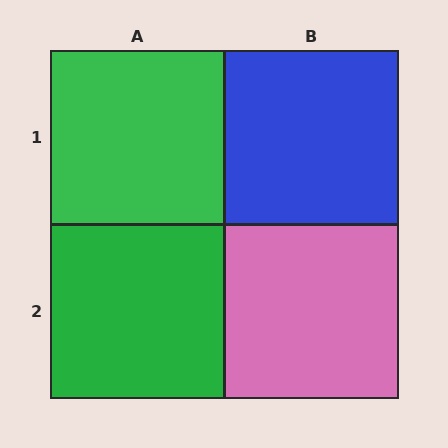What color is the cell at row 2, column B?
Pink.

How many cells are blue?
1 cell is blue.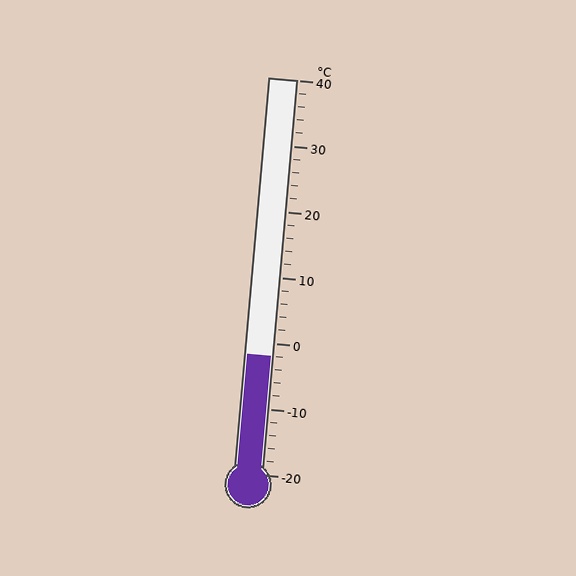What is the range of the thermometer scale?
The thermometer scale ranges from -20°C to 40°C.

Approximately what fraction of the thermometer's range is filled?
The thermometer is filled to approximately 30% of its range.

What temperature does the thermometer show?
The thermometer shows approximately -2°C.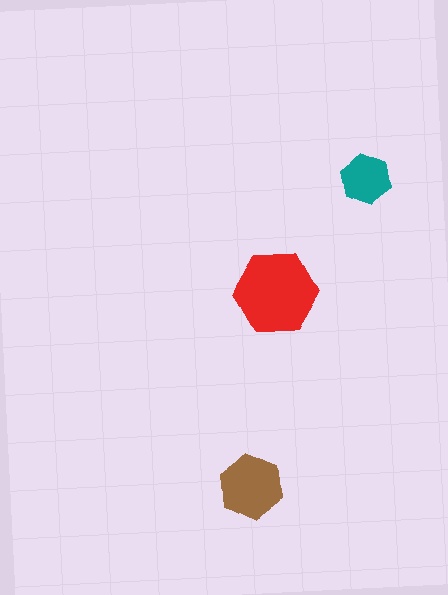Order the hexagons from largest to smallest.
the red one, the brown one, the teal one.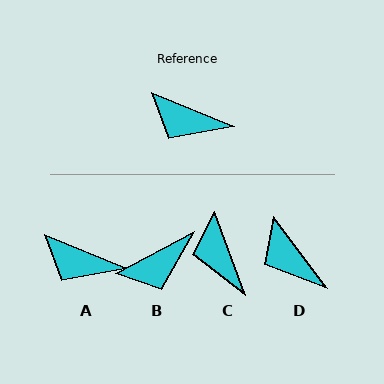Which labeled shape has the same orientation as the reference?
A.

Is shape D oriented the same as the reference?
No, it is off by about 31 degrees.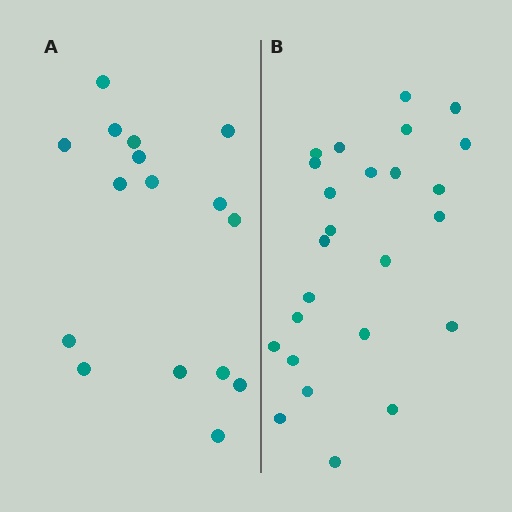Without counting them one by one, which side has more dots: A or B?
Region B (the right region) has more dots.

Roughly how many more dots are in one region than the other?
Region B has roughly 8 or so more dots than region A.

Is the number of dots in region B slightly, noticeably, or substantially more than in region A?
Region B has substantially more. The ratio is roughly 1.6 to 1.